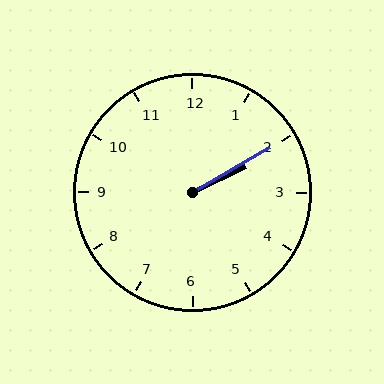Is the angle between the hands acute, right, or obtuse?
It is acute.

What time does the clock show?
2:10.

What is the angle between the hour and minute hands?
Approximately 5 degrees.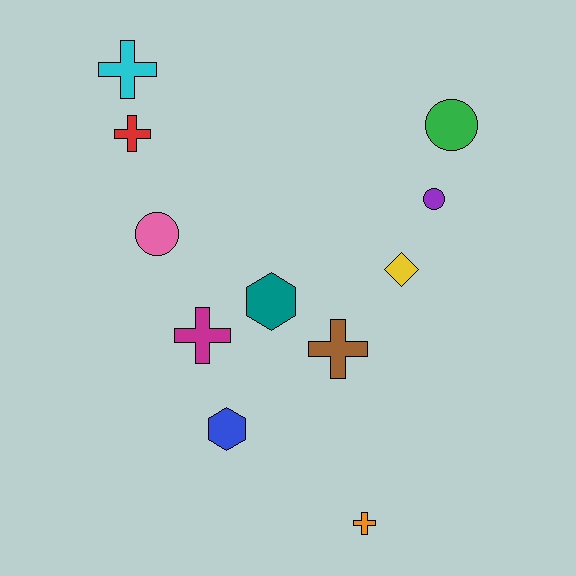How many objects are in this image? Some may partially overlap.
There are 11 objects.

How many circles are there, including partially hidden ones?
There are 3 circles.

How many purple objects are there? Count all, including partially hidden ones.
There is 1 purple object.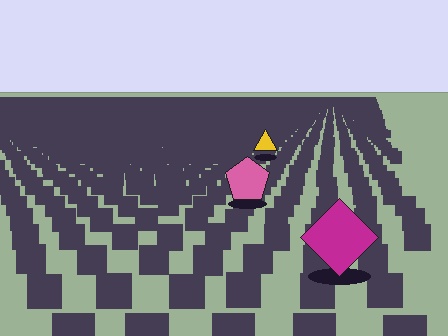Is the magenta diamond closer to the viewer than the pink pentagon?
Yes. The magenta diamond is closer — you can tell from the texture gradient: the ground texture is coarser near it.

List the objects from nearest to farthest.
From nearest to farthest: the magenta diamond, the pink pentagon, the yellow triangle.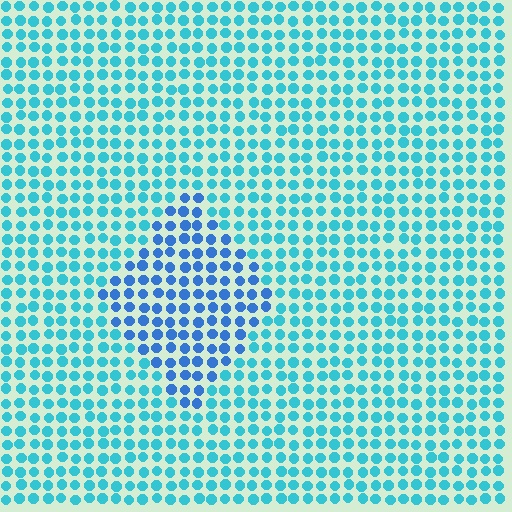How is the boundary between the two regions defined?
The boundary is defined purely by a slight shift in hue (about 30 degrees). Spacing, size, and orientation are identical on both sides.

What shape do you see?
I see a diamond.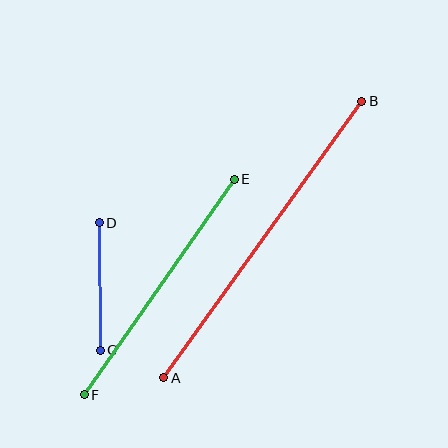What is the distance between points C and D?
The distance is approximately 128 pixels.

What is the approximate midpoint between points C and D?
The midpoint is at approximately (100, 287) pixels.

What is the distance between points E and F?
The distance is approximately 263 pixels.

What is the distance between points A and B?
The distance is approximately 340 pixels.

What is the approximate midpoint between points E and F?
The midpoint is at approximately (159, 287) pixels.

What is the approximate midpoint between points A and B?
The midpoint is at approximately (263, 239) pixels.